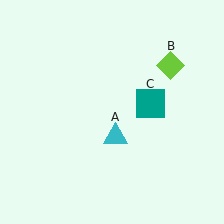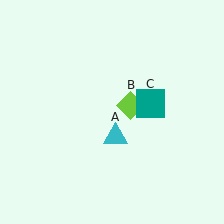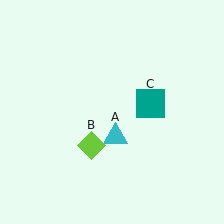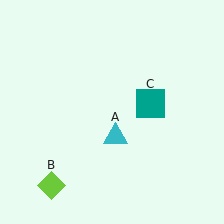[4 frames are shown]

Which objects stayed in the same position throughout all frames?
Cyan triangle (object A) and teal square (object C) remained stationary.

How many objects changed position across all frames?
1 object changed position: lime diamond (object B).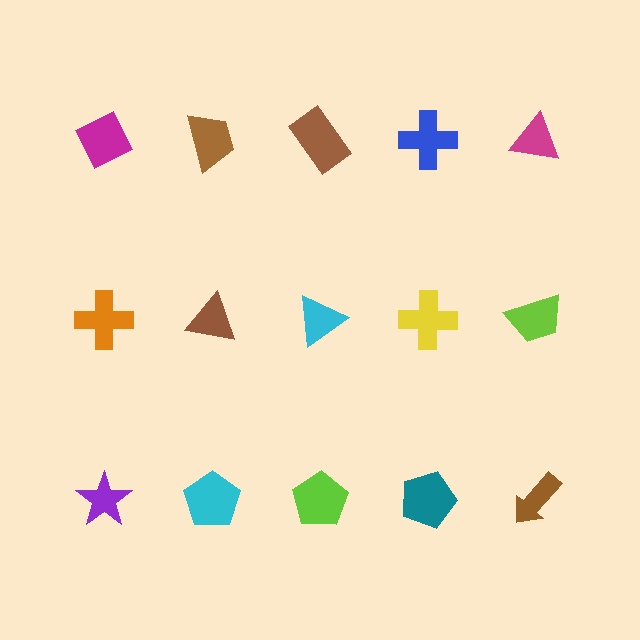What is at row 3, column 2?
A cyan pentagon.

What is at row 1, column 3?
A brown rectangle.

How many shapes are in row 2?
5 shapes.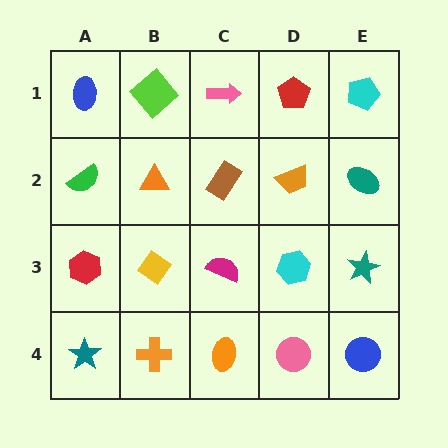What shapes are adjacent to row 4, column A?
A red hexagon (row 3, column A), an orange cross (row 4, column B).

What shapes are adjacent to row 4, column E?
A teal star (row 3, column E), a pink circle (row 4, column D).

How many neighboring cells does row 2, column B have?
4.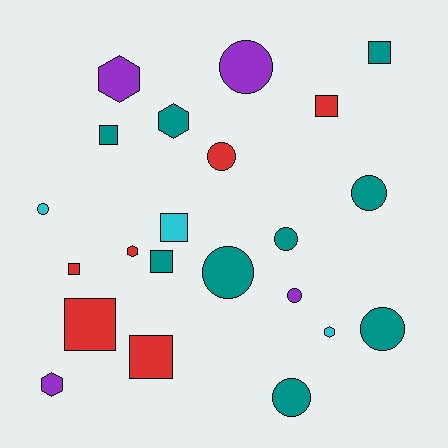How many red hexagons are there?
There is 1 red hexagon.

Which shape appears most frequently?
Circle, with 9 objects.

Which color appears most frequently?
Teal, with 9 objects.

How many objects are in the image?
There are 22 objects.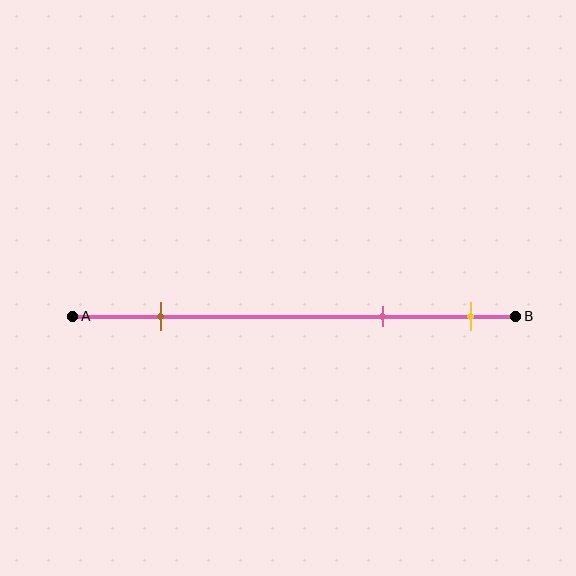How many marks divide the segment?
There are 3 marks dividing the segment.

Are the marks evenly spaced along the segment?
No, the marks are not evenly spaced.